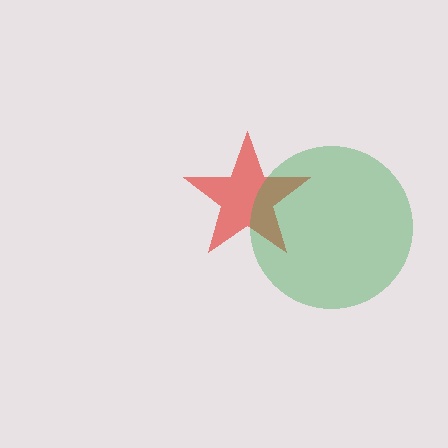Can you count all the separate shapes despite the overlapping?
Yes, there are 2 separate shapes.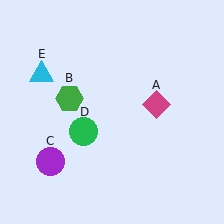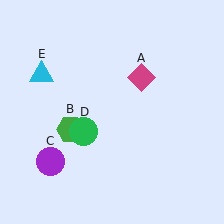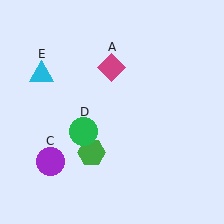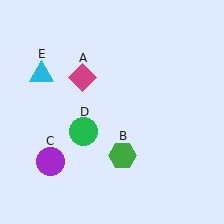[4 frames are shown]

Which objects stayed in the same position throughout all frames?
Purple circle (object C) and green circle (object D) and cyan triangle (object E) remained stationary.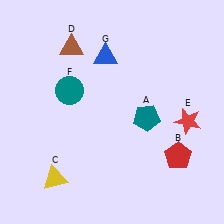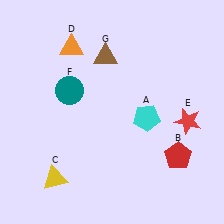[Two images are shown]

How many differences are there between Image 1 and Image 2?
There are 3 differences between the two images.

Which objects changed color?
A changed from teal to cyan. D changed from brown to orange. G changed from blue to brown.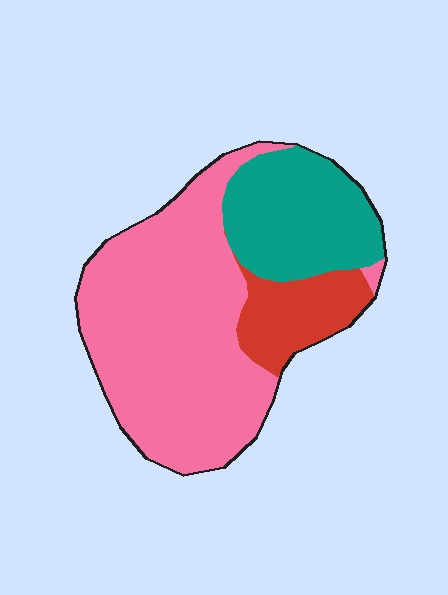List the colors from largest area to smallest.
From largest to smallest: pink, teal, red.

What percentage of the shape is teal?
Teal covers around 25% of the shape.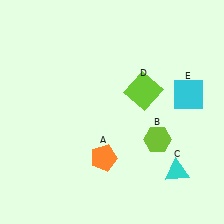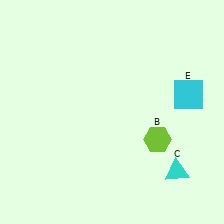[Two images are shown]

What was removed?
The lime square (D), the orange pentagon (A) were removed in Image 2.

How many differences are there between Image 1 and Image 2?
There are 2 differences between the two images.